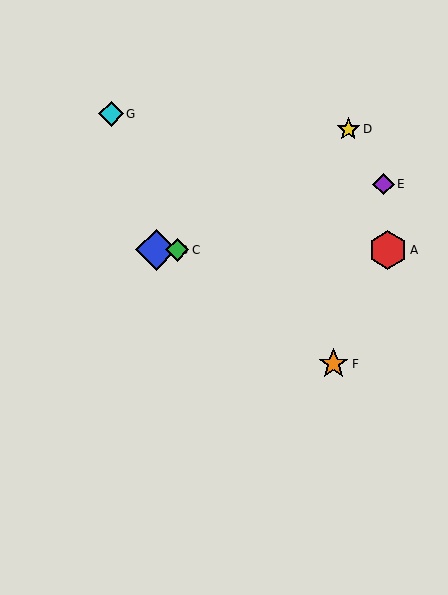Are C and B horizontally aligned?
Yes, both are at y≈250.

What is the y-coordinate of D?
Object D is at y≈129.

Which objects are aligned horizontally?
Objects A, B, C are aligned horizontally.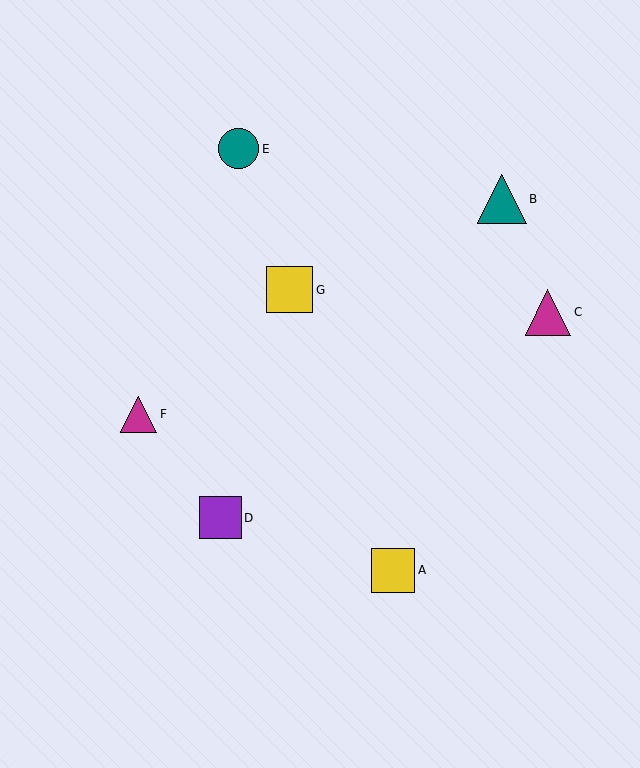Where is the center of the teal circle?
The center of the teal circle is at (239, 149).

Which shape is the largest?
The teal triangle (labeled B) is the largest.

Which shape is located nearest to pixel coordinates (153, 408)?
The magenta triangle (labeled F) at (138, 414) is nearest to that location.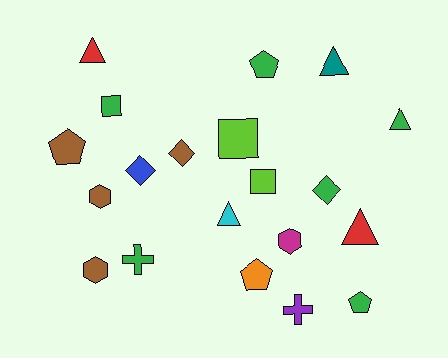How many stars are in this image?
There are no stars.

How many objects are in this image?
There are 20 objects.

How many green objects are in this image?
There are 6 green objects.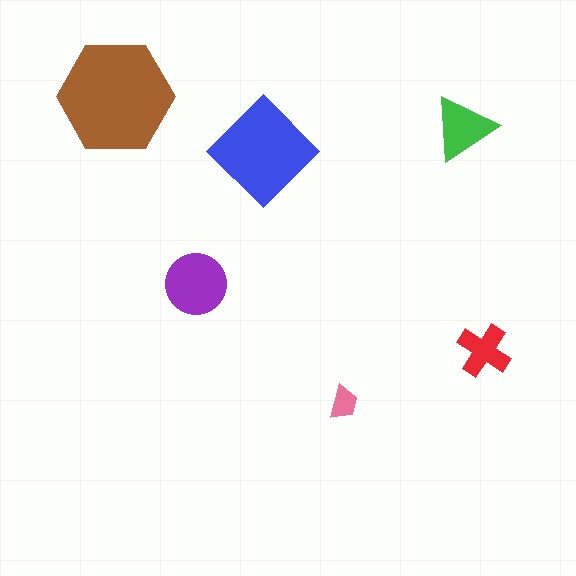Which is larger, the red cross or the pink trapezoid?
The red cross.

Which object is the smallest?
The pink trapezoid.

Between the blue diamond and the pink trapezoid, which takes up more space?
The blue diamond.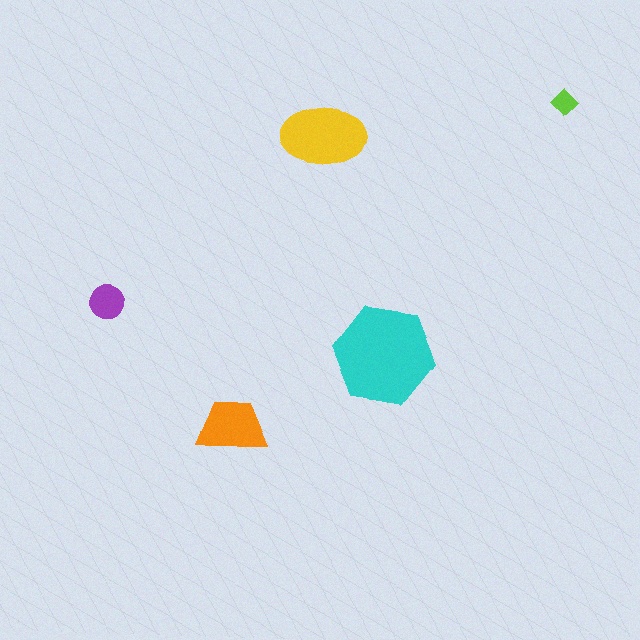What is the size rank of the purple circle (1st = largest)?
4th.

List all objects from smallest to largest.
The lime diamond, the purple circle, the orange trapezoid, the yellow ellipse, the cyan hexagon.